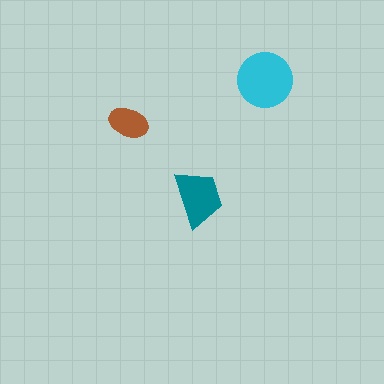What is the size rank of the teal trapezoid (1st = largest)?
2nd.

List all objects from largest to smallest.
The cyan circle, the teal trapezoid, the brown ellipse.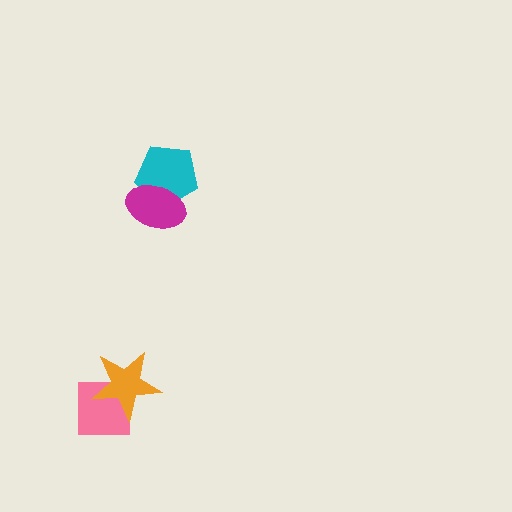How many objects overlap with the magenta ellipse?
1 object overlaps with the magenta ellipse.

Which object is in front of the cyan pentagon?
The magenta ellipse is in front of the cyan pentagon.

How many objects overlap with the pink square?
1 object overlaps with the pink square.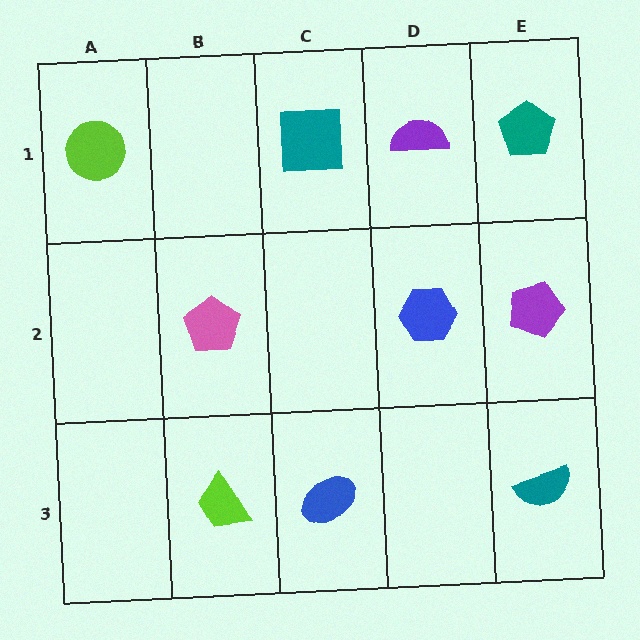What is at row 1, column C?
A teal square.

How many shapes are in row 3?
3 shapes.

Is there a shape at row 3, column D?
No, that cell is empty.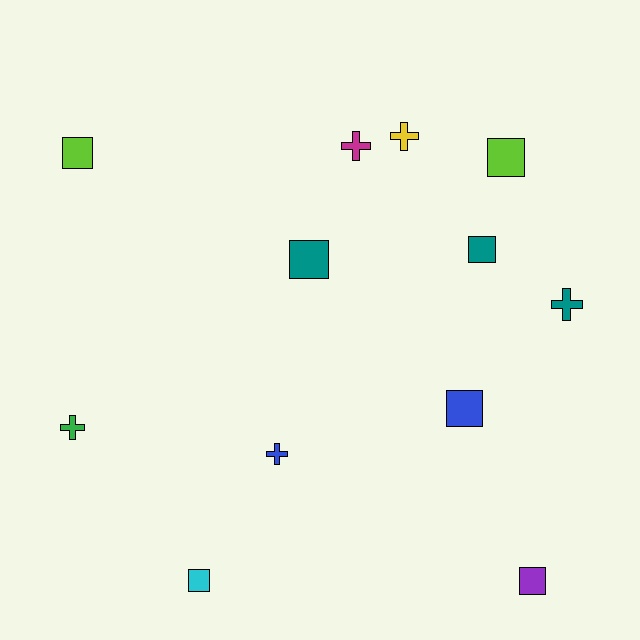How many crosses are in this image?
There are 5 crosses.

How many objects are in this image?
There are 12 objects.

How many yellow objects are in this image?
There is 1 yellow object.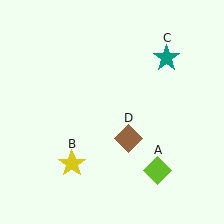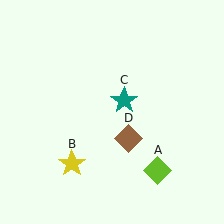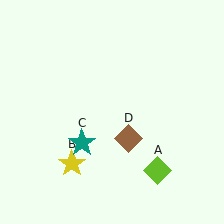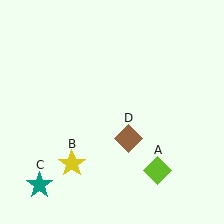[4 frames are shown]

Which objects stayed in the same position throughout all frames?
Lime diamond (object A) and yellow star (object B) and brown diamond (object D) remained stationary.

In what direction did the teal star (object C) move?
The teal star (object C) moved down and to the left.